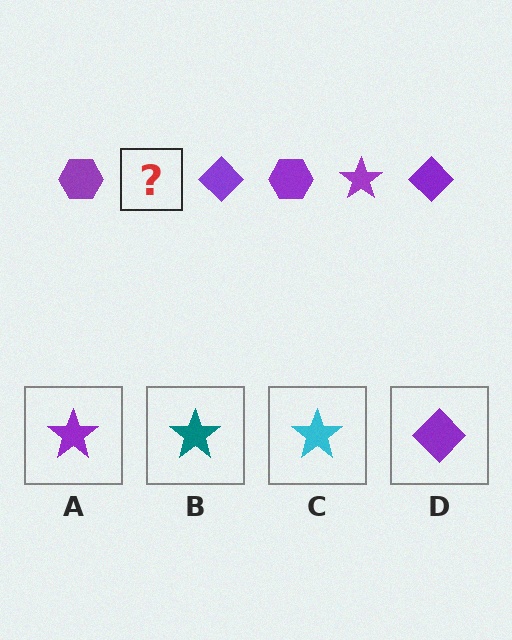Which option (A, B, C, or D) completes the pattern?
A.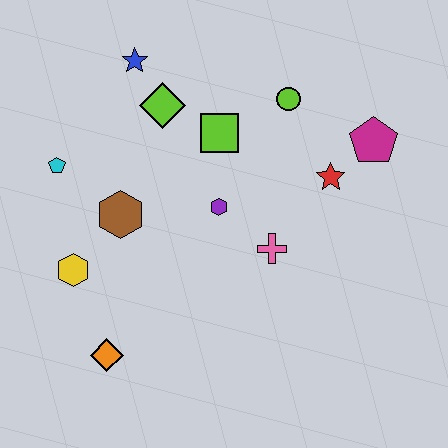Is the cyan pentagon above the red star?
Yes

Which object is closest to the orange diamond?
The yellow hexagon is closest to the orange diamond.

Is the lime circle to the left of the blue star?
No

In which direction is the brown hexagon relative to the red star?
The brown hexagon is to the left of the red star.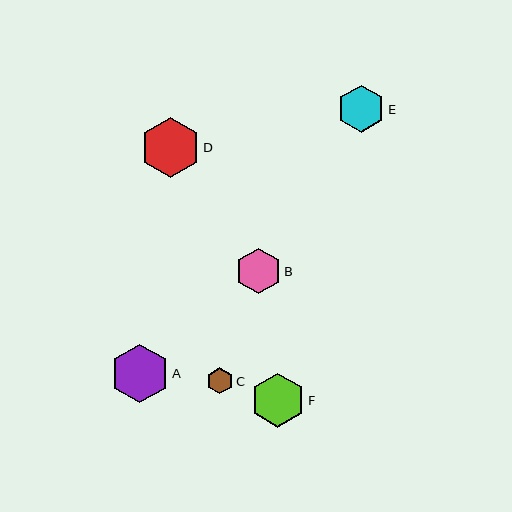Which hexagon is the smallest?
Hexagon C is the smallest with a size of approximately 26 pixels.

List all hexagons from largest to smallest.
From largest to smallest: D, A, F, E, B, C.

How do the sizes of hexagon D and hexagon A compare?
Hexagon D and hexagon A are approximately the same size.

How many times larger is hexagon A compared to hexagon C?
Hexagon A is approximately 2.2 times the size of hexagon C.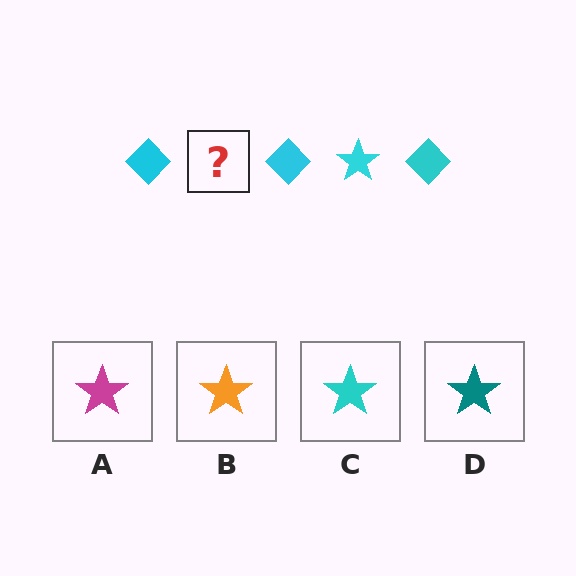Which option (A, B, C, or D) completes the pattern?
C.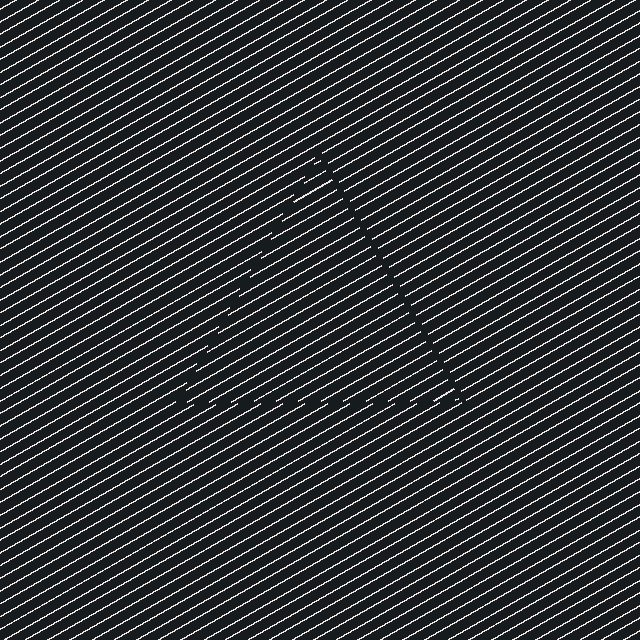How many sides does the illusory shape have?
3 sides — the line-ends trace a triangle.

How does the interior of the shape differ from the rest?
The interior of the shape contains the same grating, shifted by half a period — the contour is defined by the phase discontinuity where line-ends from the inner and outer gratings abut.